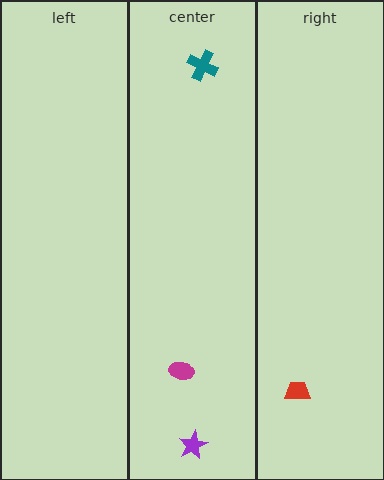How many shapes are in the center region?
3.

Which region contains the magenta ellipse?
The center region.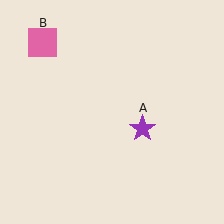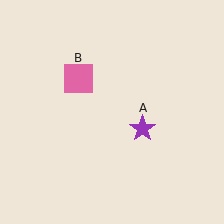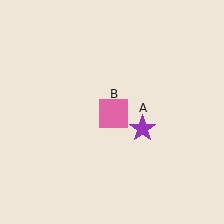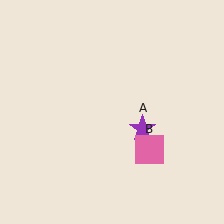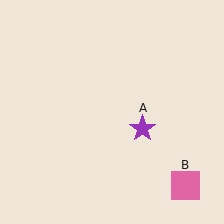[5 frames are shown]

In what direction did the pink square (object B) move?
The pink square (object B) moved down and to the right.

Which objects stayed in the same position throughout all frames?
Purple star (object A) remained stationary.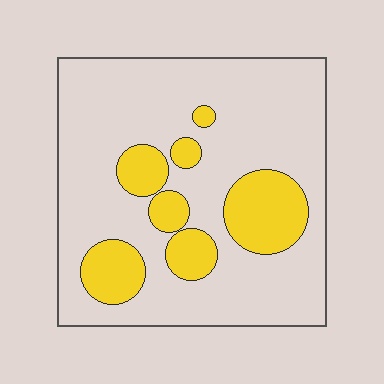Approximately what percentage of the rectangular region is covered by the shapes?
Approximately 20%.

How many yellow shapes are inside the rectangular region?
7.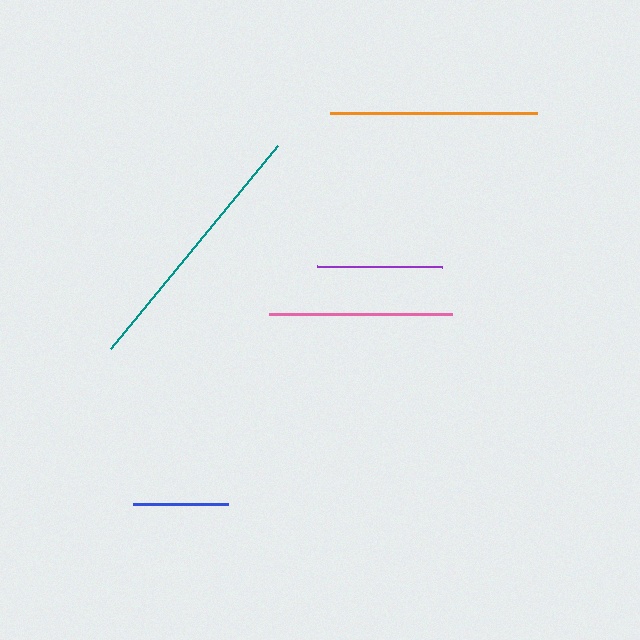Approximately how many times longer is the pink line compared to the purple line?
The pink line is approximately 1.5 times the length of the purple line.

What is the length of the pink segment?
The pink segment is approximately 183 pixels long.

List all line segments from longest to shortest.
From longest to shortest: teal, orange, pink, purple, blue.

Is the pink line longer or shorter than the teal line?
The teal line is longer than the pink line.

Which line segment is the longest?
The teal line is the longest at approximately 262 pixels.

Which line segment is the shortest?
The blue line is the shortest at approximately 96 pixels.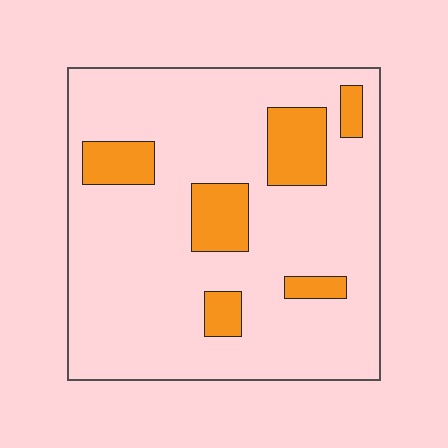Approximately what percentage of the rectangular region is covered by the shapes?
Approximately 15%.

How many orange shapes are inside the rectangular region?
6.